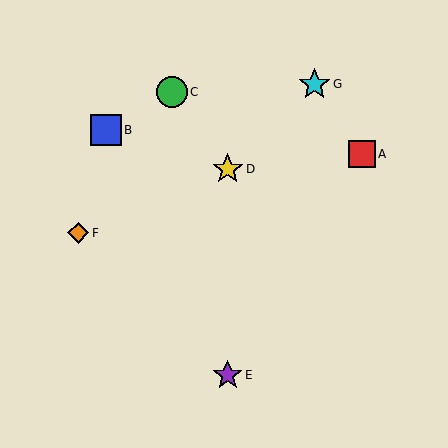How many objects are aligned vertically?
2 objects (D, E) are aligned vertically.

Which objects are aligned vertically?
Objects D, E are aligned vertically.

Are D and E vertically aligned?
Yes, both are at x≈228.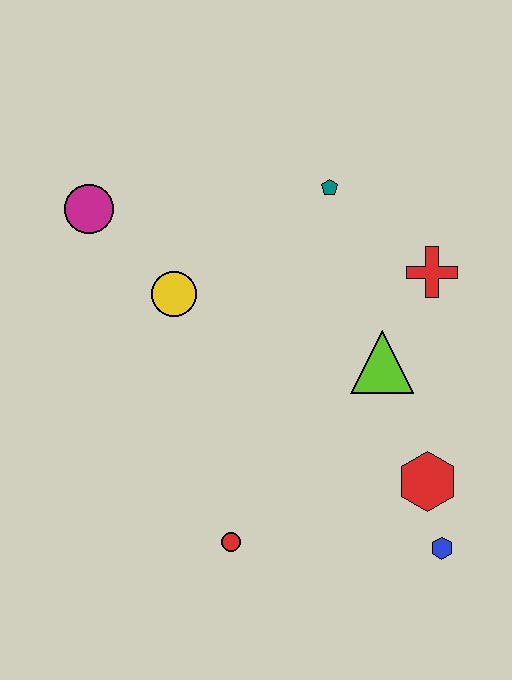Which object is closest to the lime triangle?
The red cross is closest to the lime triangle.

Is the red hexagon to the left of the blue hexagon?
Yes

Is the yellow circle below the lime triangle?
No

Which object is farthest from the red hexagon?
The magenta circle is farthest from the red hexagon.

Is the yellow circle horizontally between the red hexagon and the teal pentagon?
No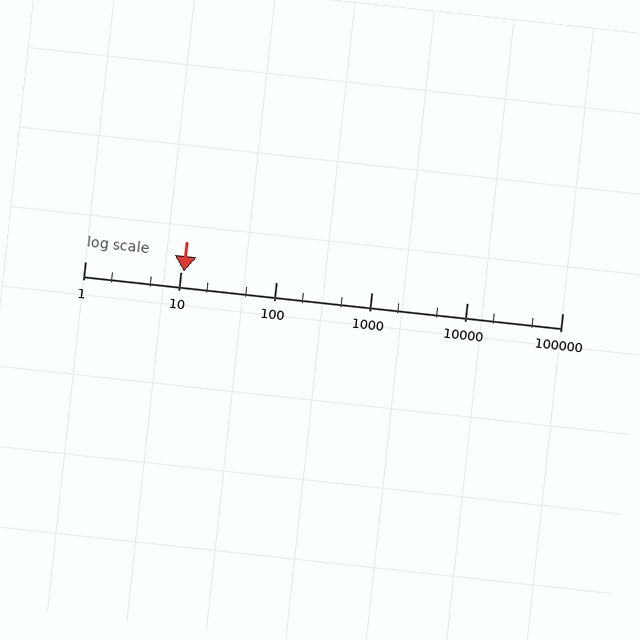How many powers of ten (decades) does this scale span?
The scale spans 5 decades, from 1 to 100000.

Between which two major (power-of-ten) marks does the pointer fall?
The pointer is between 10 and 100.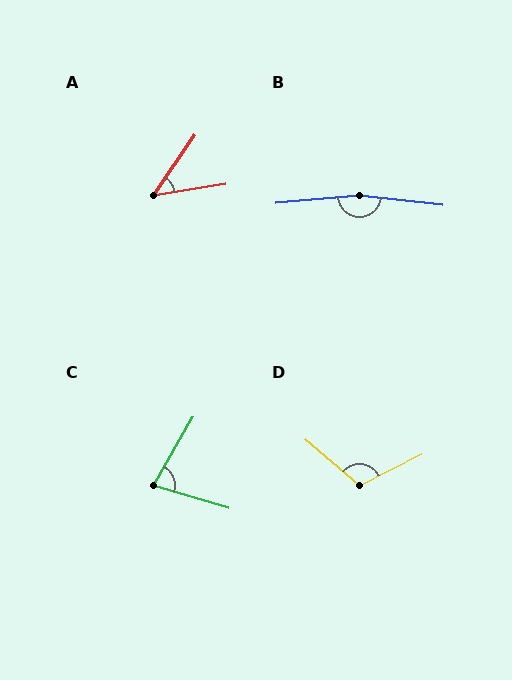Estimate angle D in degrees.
Approximately 112 degrees.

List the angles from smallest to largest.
A (47°), C (77°), D (112°), B (168°).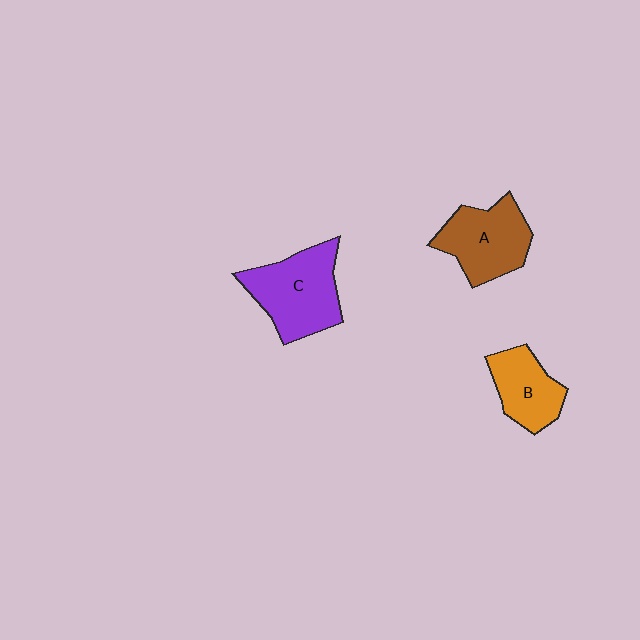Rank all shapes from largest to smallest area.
From largest to smallest: C (purple), A (brown), B (orange).